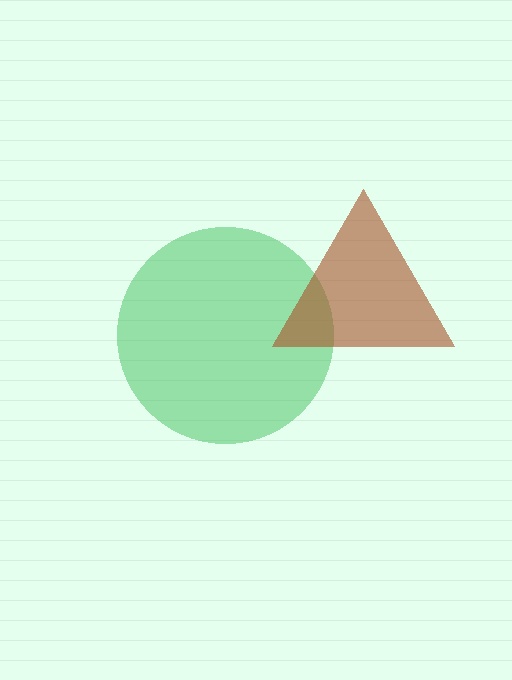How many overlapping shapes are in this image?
There are 2 overlapping shapes in the image.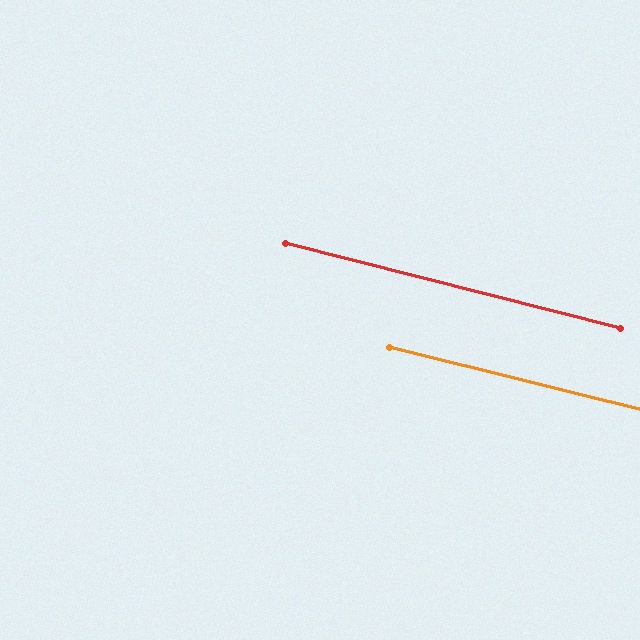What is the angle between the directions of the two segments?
Approximately 0 degrees.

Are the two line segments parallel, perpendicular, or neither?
Parallel — their directions differ by only 0.3°.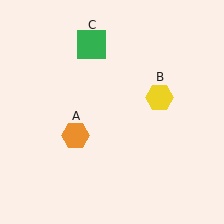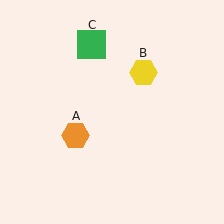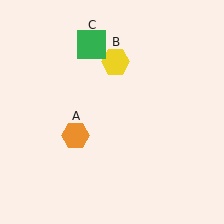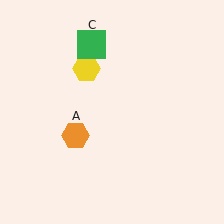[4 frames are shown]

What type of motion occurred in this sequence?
The yellow hexagon (object B) rotated counterclockwise around the center of the scene.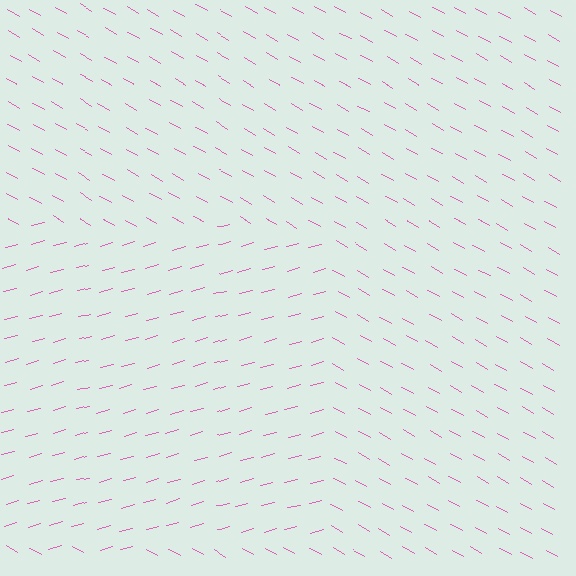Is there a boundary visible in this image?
Yes, there is a texture boundary formed by a change in line orientation.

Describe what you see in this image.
The image is filled with small pink line segments. A rectangle region in the image has lines oriented differently from the surrounding lines, creating a visible texture boundary.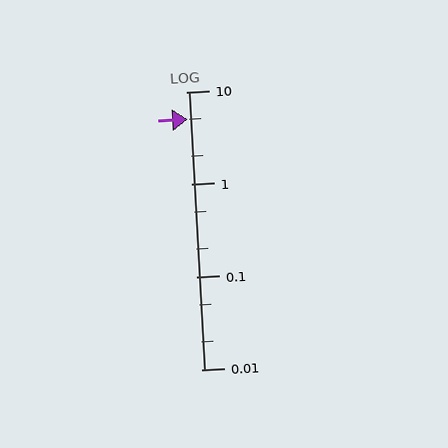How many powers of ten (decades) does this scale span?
The scale spans 3 decades, from 0.01 to 10.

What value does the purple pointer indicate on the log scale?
The pointer indicates approximately 5.